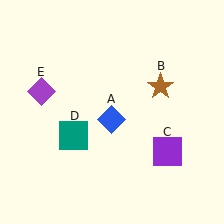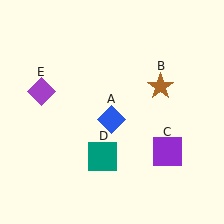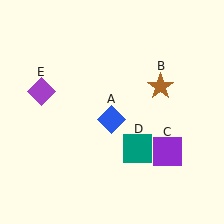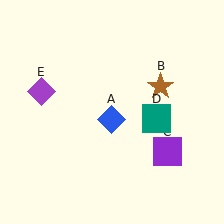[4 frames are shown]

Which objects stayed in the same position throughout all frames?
Blue diamond (object A) and brown star (object B) and purple square (object C) and purple diamond (object E) remained stationary.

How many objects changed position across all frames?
1 object changed position: teal square (object D).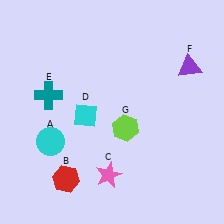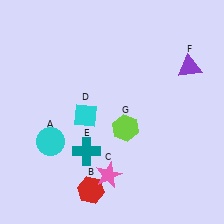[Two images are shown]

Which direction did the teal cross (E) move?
The teal cross (E) moved down.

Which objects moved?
The objects that moved are: the red hexagon (B), the teal cross (E).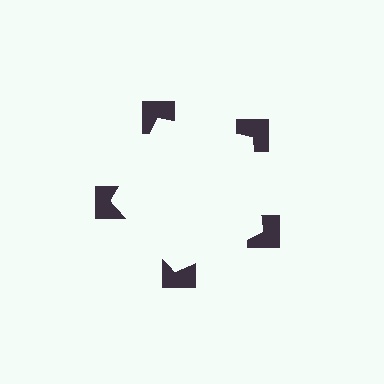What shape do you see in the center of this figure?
An illusory pentagon — its edges are inferred from the aligned wedge cuts in the notched squares, not physically drawn.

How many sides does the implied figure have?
5 sides.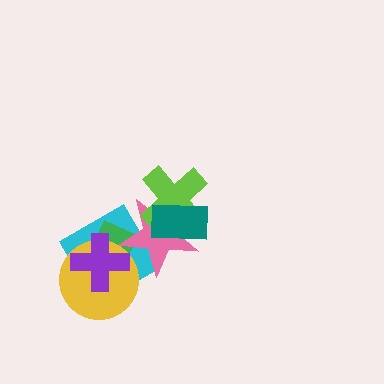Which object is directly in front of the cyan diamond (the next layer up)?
The green diamond is directly in front of the cyan diamond.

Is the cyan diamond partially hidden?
Yes, it is partially covered by another shape.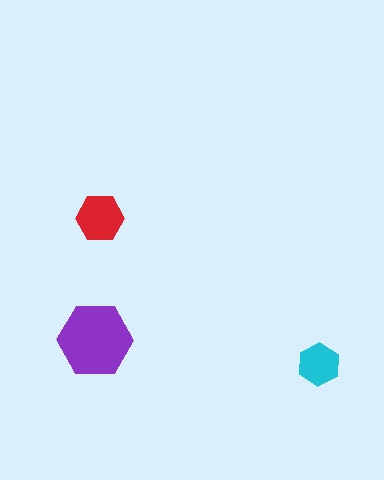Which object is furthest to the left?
The purple hexagon is leftmost.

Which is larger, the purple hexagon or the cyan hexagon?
The purple one.